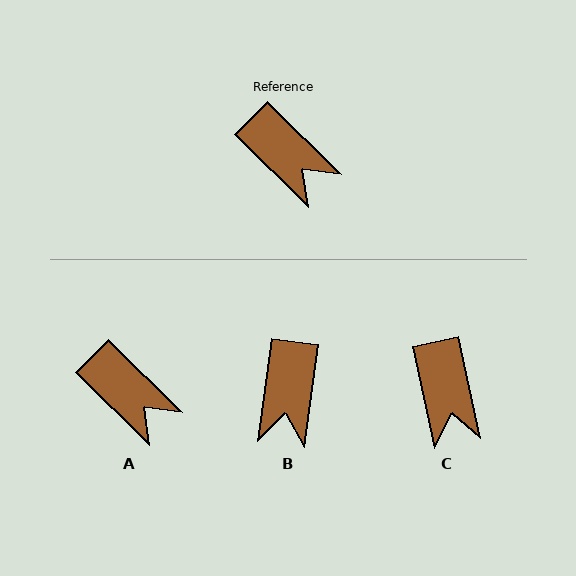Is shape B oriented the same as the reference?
No, it is off by about 53 degrees.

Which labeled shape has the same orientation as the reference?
A.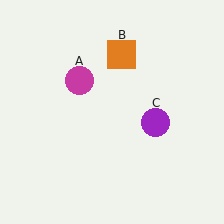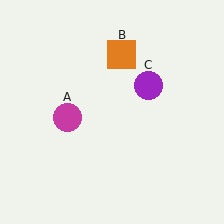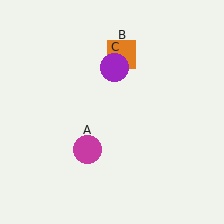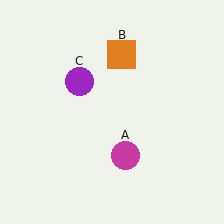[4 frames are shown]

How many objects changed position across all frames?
2 objects changed position: magenta circle (object A), purple circle (object C).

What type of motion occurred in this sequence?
The magenta circle (object A), purple circle (object C) rotated counterclockwise around the center of the scene.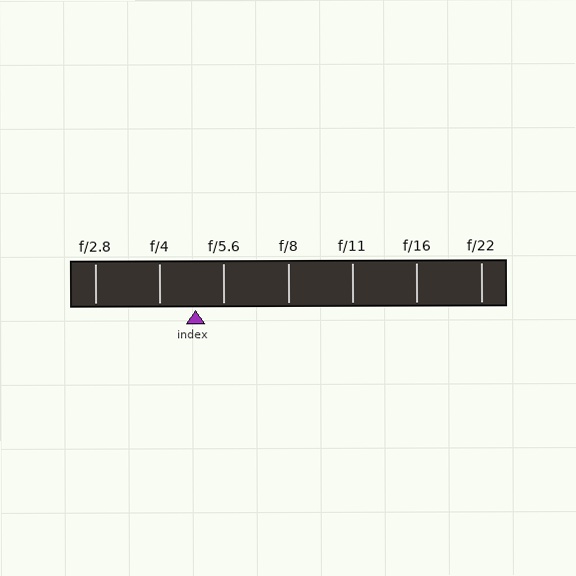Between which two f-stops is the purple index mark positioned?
The index mark is between f/4 and f/5.6.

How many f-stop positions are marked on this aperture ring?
There are 7 f-stop positions marked.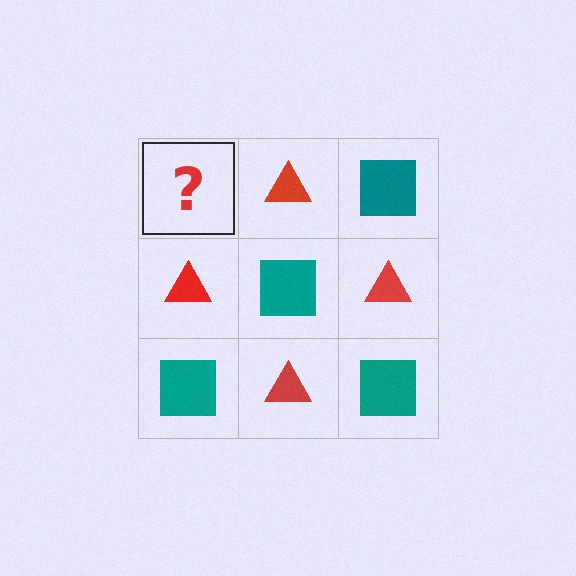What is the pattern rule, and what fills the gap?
The rule is that it alternates teal square and red triangle in a checkerboard pattern. The gap should be filled with a teal square.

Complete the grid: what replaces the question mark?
The question mark should be replaced with a teal square.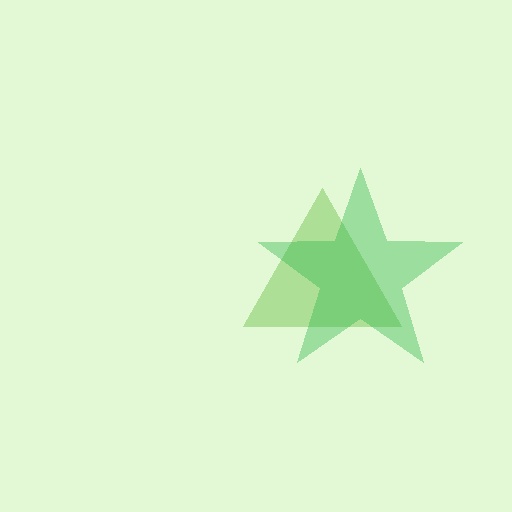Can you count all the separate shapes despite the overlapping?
Yes, there are 2 separate shapes.